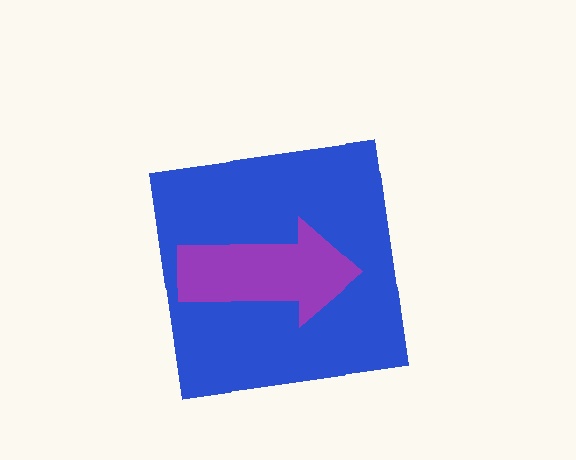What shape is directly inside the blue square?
The purple arrow.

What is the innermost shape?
The purple arrow.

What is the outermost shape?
The blue square.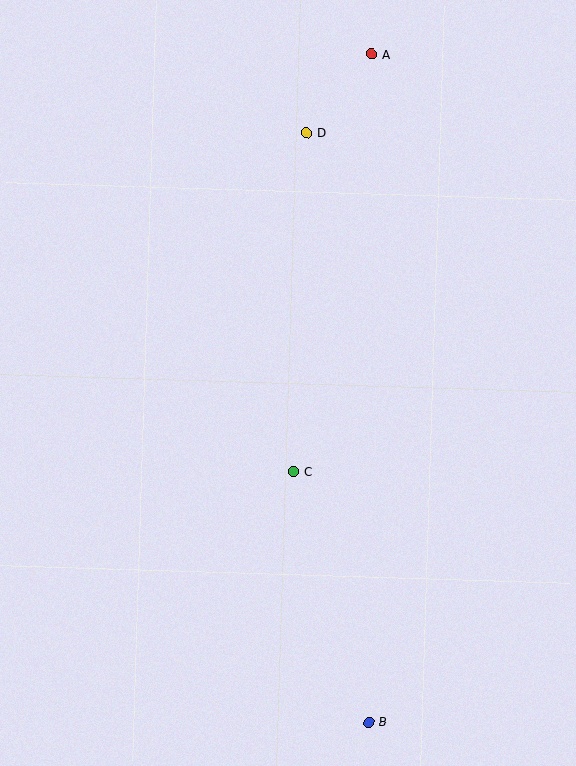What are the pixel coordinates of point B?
Point B is at (369, 722).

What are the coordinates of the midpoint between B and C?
The midpoint between B and C is at (331, 597).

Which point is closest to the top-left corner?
Point D is closest to the top-left corner.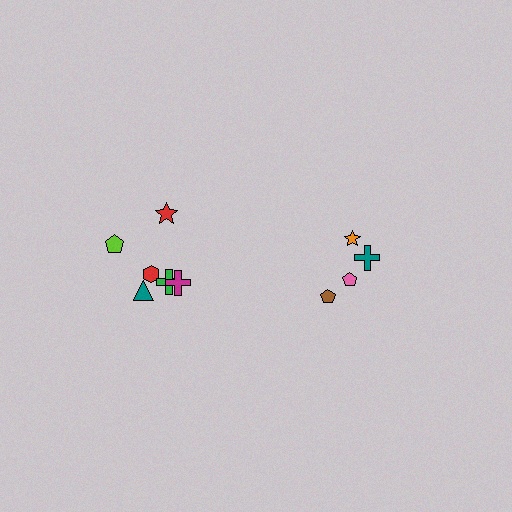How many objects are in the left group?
There are 6 objects.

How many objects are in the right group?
There are 4 objects.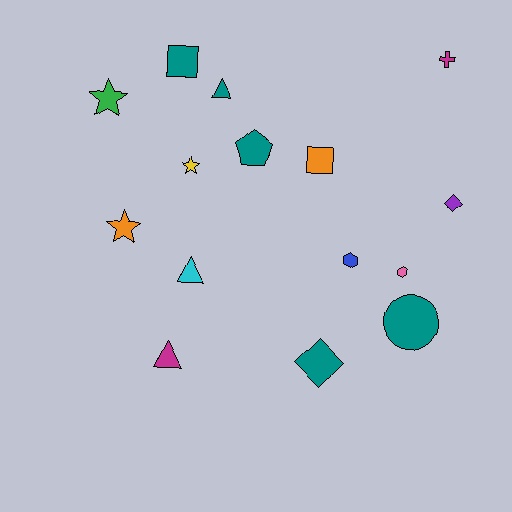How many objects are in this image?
There are 15 objects.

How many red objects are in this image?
There are no red objects.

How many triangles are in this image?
There are 3 triangles.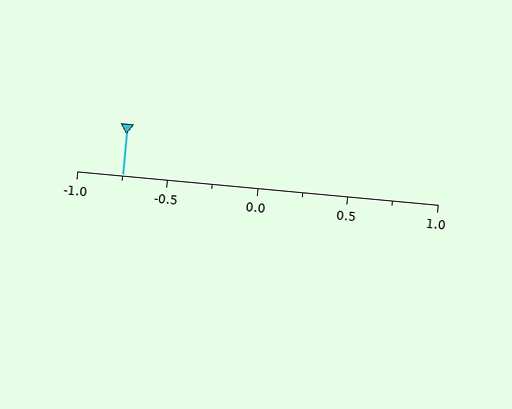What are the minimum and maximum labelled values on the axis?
The axis runs from -1.0 to 1.0.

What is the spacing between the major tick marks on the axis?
The major ticks are spaced 0.5 apart.